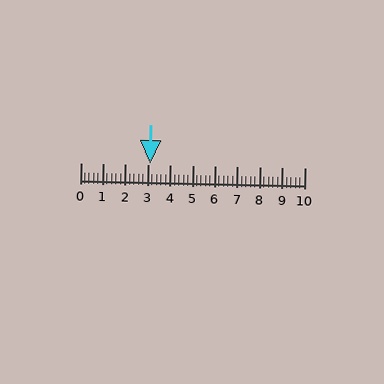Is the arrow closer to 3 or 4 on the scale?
The arrow is closer to 3.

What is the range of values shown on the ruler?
The ruler shows values from 0 to 10.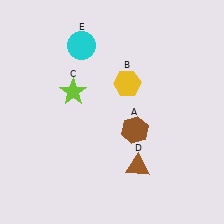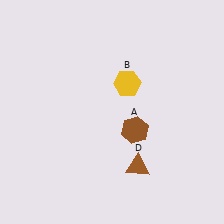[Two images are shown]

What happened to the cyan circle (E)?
The cyan circle (E) was removed in Image 2. It was in the top-left area of Image 1.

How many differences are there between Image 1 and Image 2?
There are 2 differences between the two images.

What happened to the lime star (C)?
The lime star (C) was removed in Image 2. It was in the top-left area of Image 1.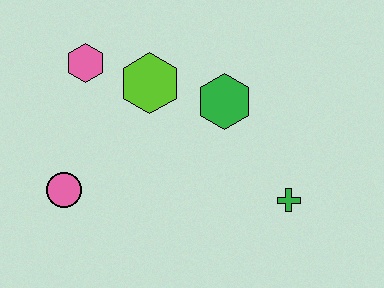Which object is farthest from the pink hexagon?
The green cross is farthest from the pink hexagon.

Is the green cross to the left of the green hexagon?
No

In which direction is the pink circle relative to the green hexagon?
The pink circle is to the left of the green hexagon.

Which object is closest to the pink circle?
The pink hexagon is closest to the pink circle.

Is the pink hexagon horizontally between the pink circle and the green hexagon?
Yes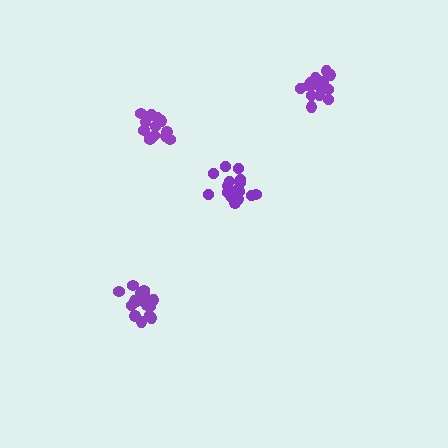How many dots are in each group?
Group 1: 14 dots, Group 2: 17 dots, Group 3: 18 dots, Group 4: 16 dots (65 total).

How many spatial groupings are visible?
There are 4 spatial groupings.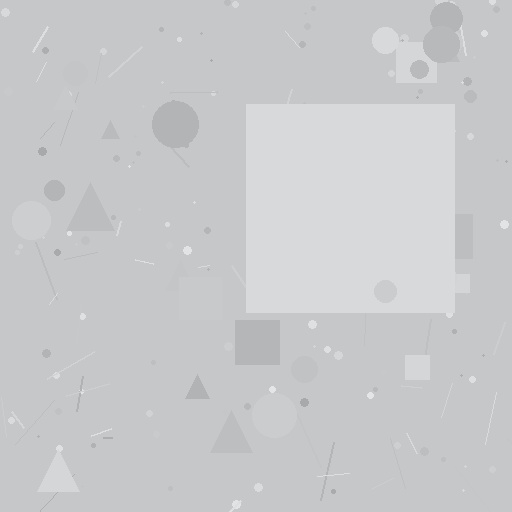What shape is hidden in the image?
A square is hidden in the image.